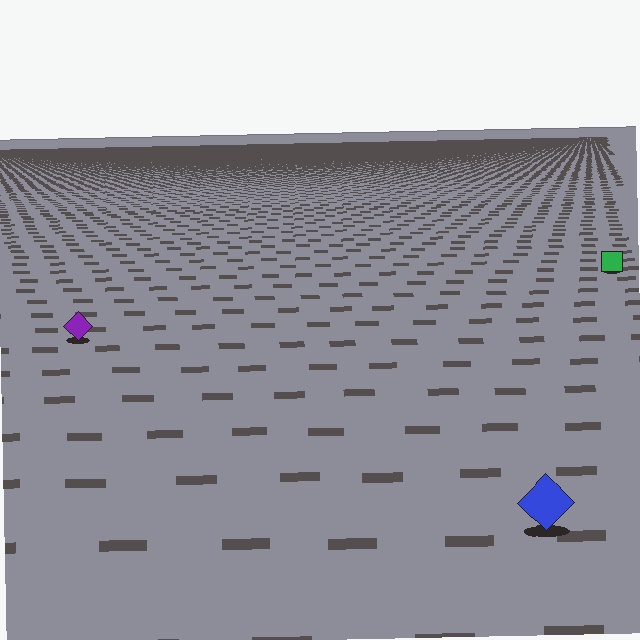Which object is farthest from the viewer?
The green square is farthest from the viewer. It appears smaller and the ground texture around it is denser.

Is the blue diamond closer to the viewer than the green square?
Yes. The blue diamond is closer — you can tell from the texture gradient: the ground texture is coarser near it.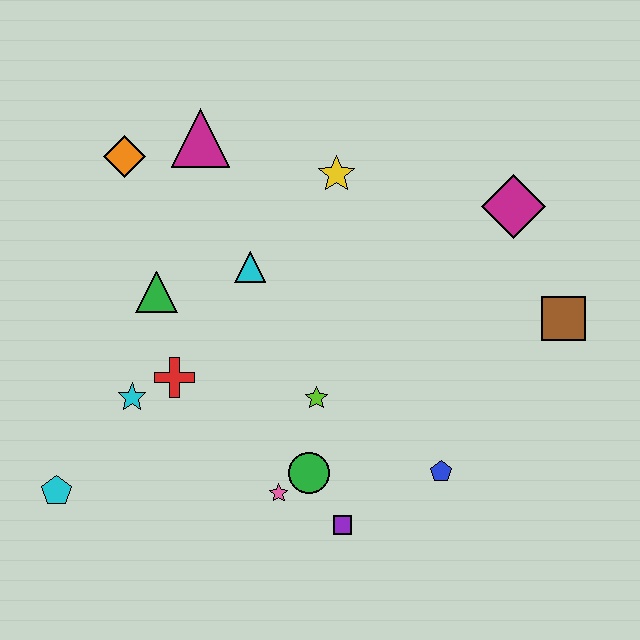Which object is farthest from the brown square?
The cyan pentagon is farthest from the brown square.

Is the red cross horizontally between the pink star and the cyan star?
Yes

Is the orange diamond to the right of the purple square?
No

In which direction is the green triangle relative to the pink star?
The green triangle is above the pink star.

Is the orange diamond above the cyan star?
Yes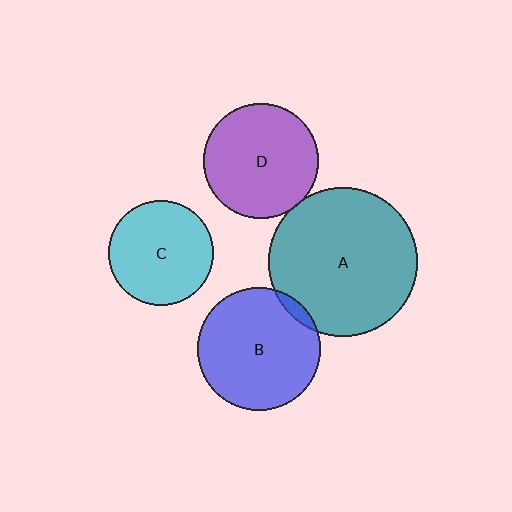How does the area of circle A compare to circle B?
Approximately 1.5 times.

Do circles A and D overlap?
Yes.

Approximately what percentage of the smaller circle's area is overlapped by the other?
Approximately 5%.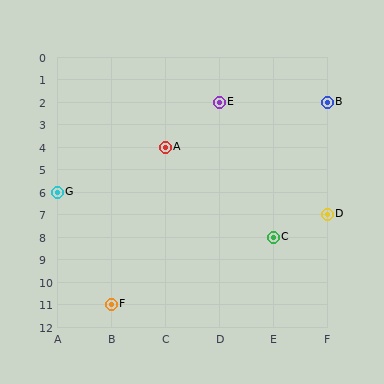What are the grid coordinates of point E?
Point E is at grid coordinates (D, 2).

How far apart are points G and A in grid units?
Points G and A are 2 columns and 2 rows apart (about 2.8 grid units diagonally).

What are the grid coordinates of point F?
Point F is at grid coordinates (B, 11).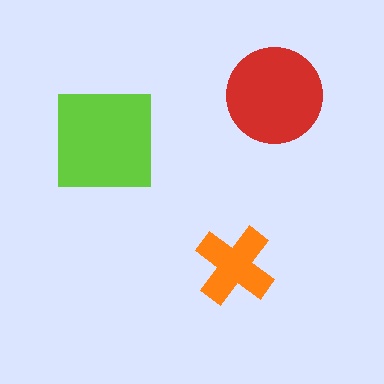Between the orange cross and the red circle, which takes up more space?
The red circle.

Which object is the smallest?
The orange cross.